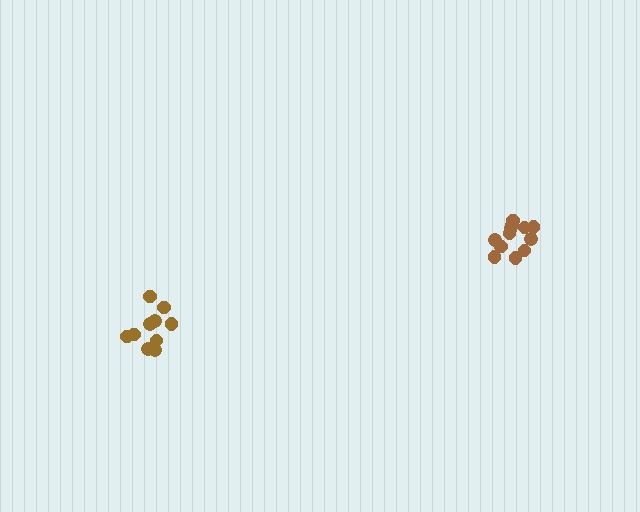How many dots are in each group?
Group 1: 12 dots, Group 2: 10 dots (22 total).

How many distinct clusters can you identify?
There are 2 distinct clusters.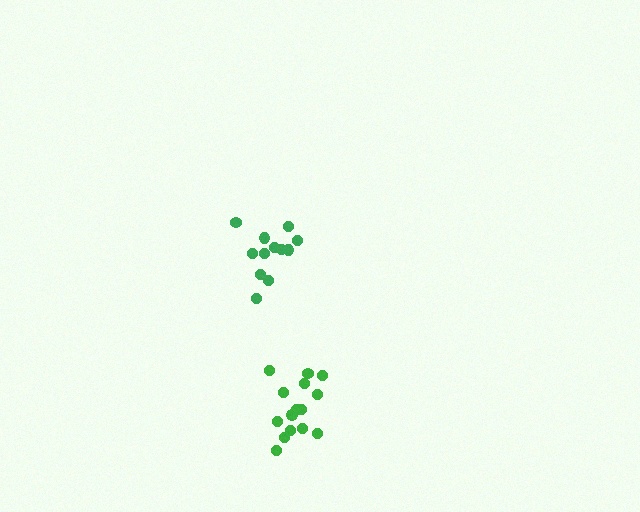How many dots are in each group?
Group 1: 15 dots, Group 2: 12 dots (27 total).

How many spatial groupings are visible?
There are 2 spatial groupings.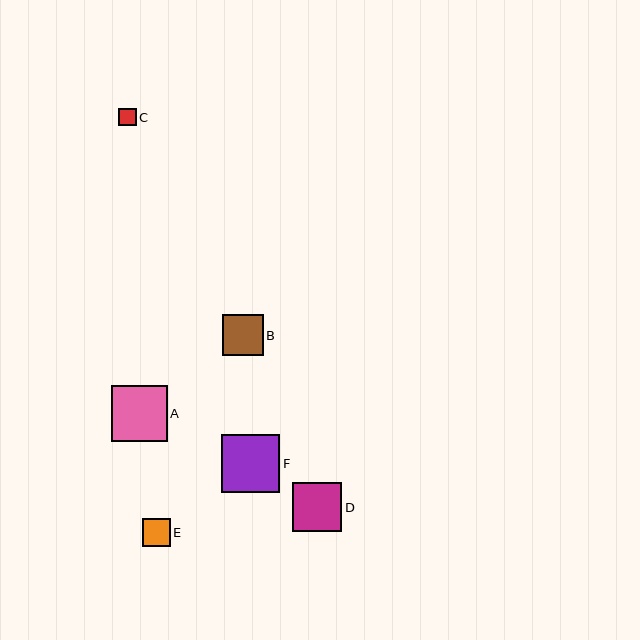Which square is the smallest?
Square C is the smallest with a size of approximately 17 pixels.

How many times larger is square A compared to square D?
Square A is approximately 1.1 times the size of square D.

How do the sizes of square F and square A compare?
Square F and square A are approximately the same size.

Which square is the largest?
Square F is the largest with a size of approximately 59 pixels.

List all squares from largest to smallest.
From largest to smallest: F, A, D, B, E, C.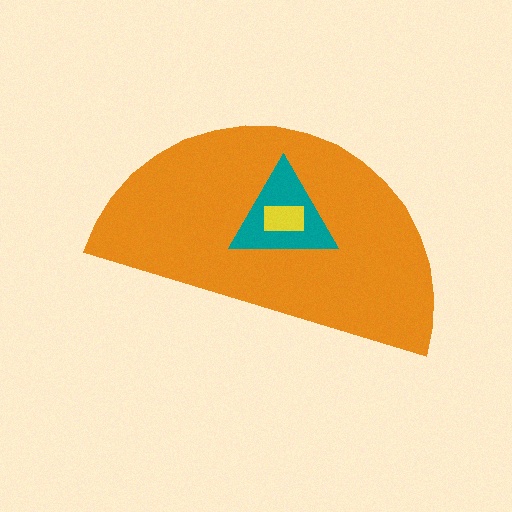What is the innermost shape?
The yellow rectangle.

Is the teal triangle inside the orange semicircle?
Yes.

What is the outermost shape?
The orange semicircle.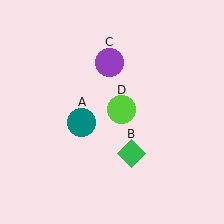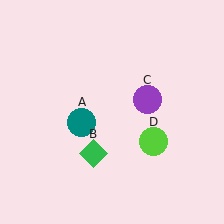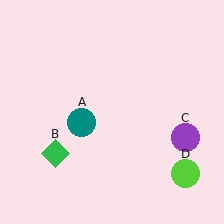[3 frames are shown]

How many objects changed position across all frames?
3 objects changed position: green diamond (object B), purple circle (object C), lime circle (object D).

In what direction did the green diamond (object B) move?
The green diamond (object B) moved left.